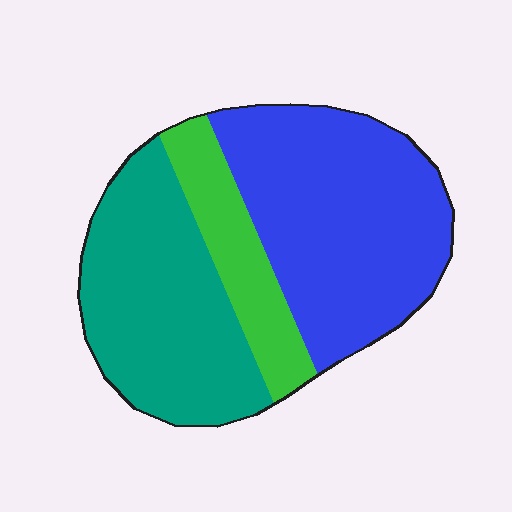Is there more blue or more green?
Blue.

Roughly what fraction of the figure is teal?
Teal takes up about three eighths (3/8) of the figure.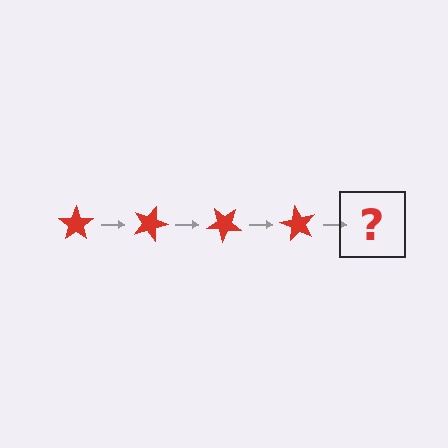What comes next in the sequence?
The next element should be a red star rotated 80 degrees.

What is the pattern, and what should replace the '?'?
The pattern is that the star rotates 20 degrees each step. The '?' should be a red star rotated 80 degrees.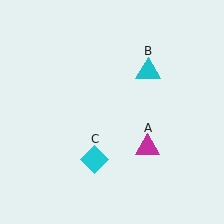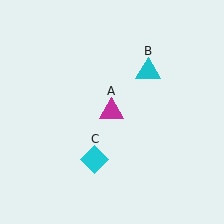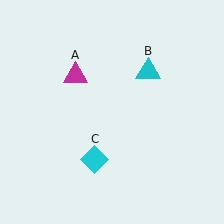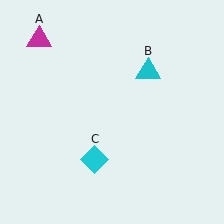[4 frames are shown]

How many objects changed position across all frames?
1 object changed position: magenta triangle (object A).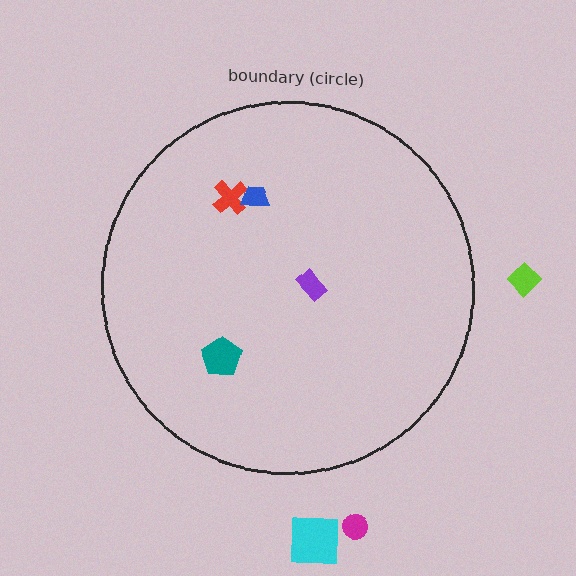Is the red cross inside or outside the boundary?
Inside.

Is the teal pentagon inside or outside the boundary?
Inside.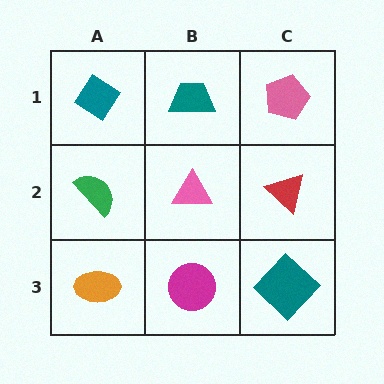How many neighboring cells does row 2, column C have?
3.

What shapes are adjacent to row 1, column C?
A red triangle (row 2, column C), a teal trapezoid (row 1, column B).